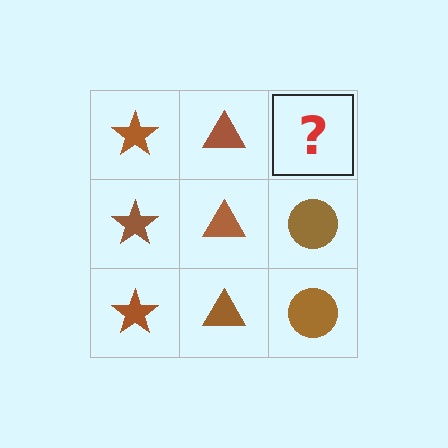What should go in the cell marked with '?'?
The missing cell should contain a brown circle.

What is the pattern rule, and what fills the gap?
The rule is that each column has a consistent shape. The gap should be filled with a brown circle.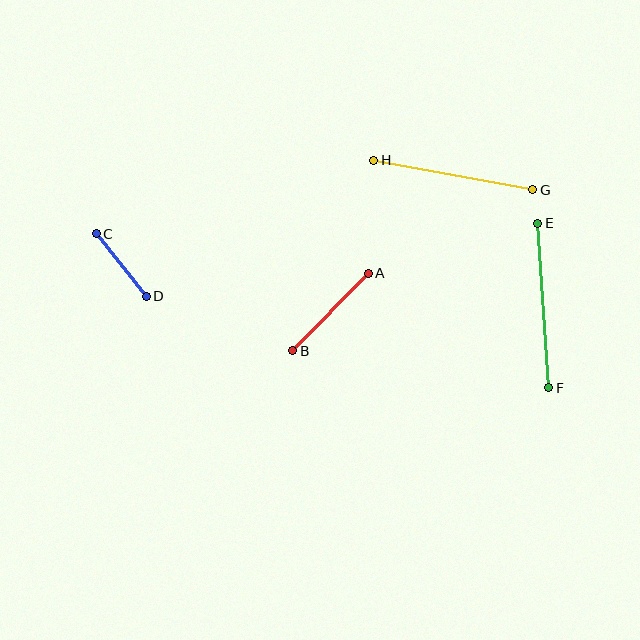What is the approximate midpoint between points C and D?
The midpoint is at approximately (121, 265) pixels.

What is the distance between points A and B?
The distance is approximately 108 pixels.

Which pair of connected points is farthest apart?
Points E and F are farthest apart.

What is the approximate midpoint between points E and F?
The midpoint is at approximately (543, 305) pixels.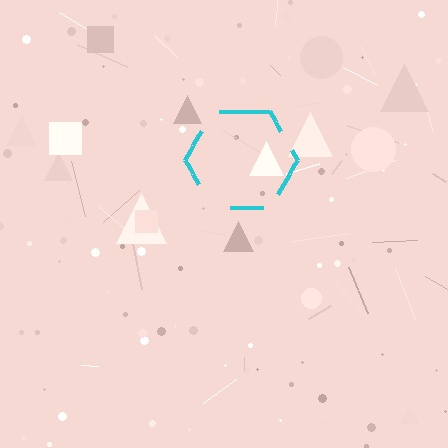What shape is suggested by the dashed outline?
The dashed outline suggests a hexagon.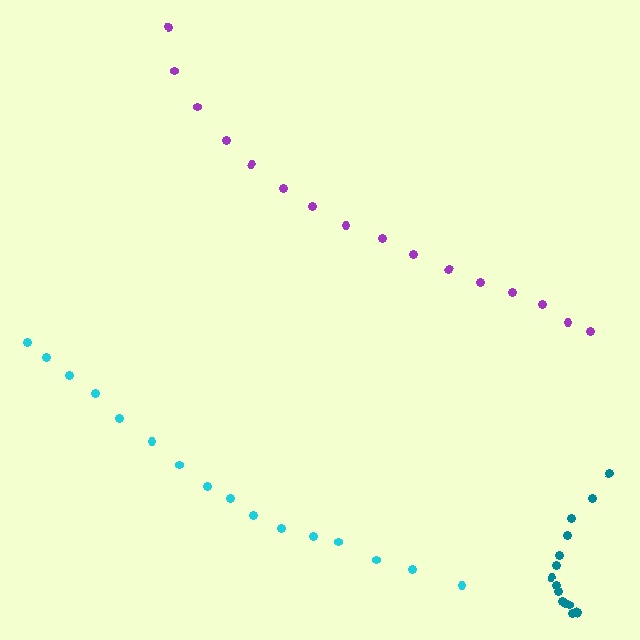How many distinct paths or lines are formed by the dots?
There are 3 distinct paths.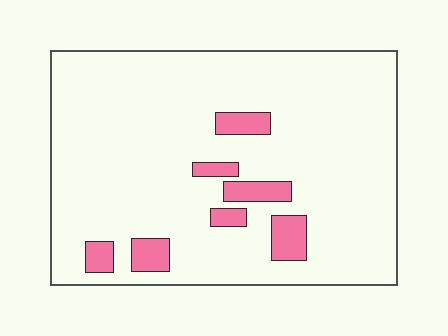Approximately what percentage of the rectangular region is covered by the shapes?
Approximately 10%.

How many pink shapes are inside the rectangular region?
7.